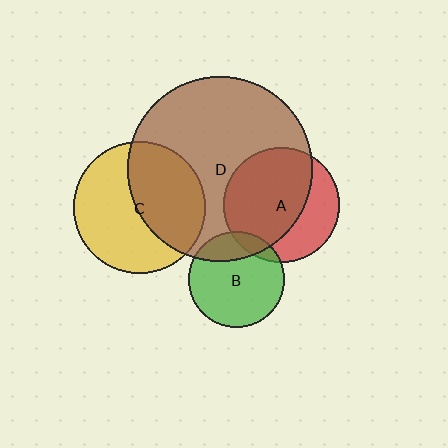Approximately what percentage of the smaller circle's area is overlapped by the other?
Approximately 10%.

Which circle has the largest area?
Circle D (brown).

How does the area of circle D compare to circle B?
Approximately 3.8 times.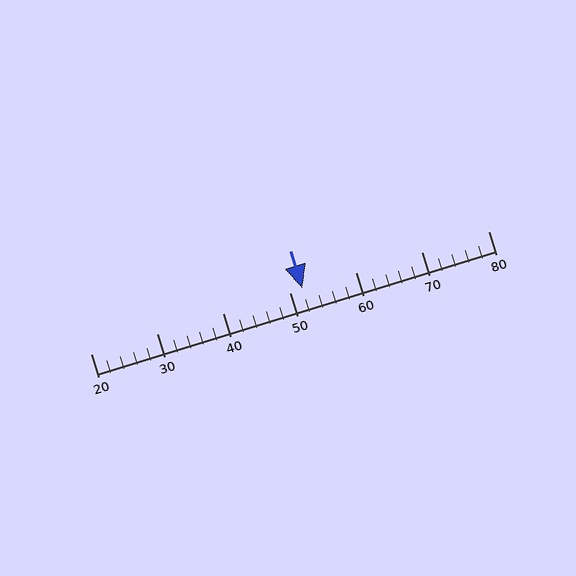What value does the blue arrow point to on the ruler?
The blue arrow points to approximately 52.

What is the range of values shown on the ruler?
The ruler shows values from 20 to 80.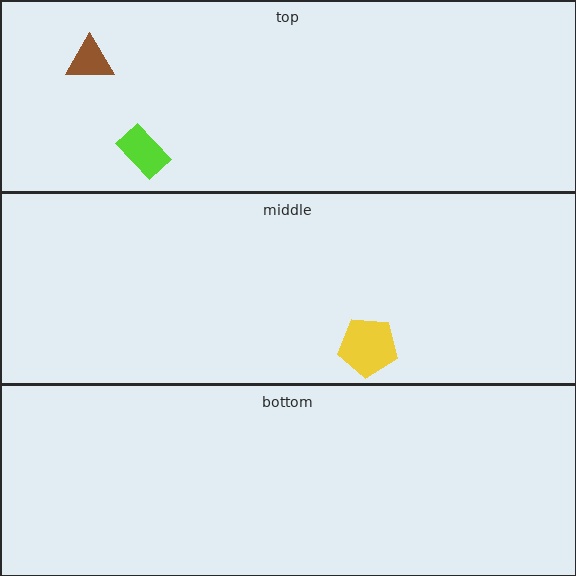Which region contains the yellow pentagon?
The middle region.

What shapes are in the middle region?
The yellow pentagon.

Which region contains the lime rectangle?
The top region.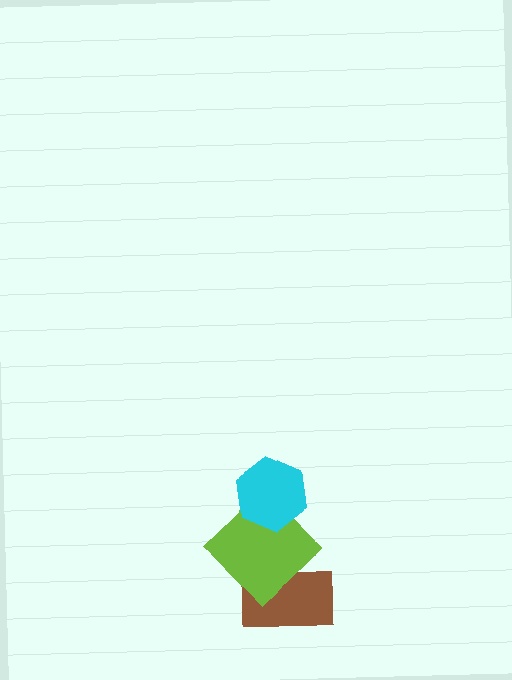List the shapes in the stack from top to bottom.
From top to bottom: the cyan hexagon, the lime diamond, the brown rectangle.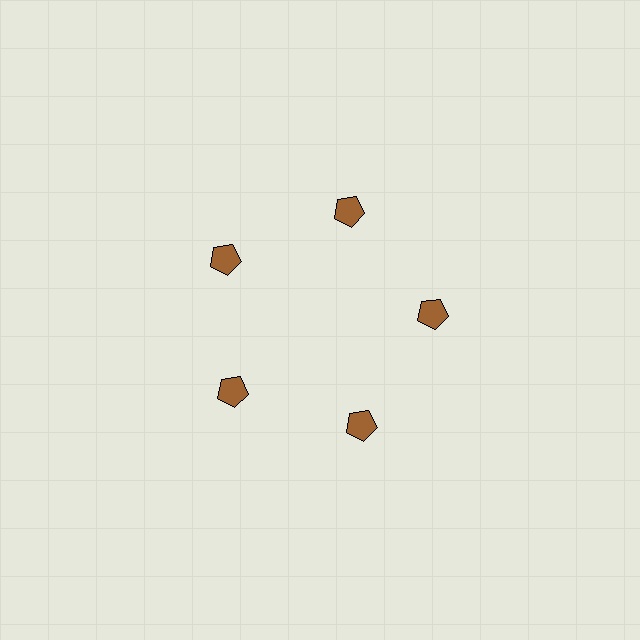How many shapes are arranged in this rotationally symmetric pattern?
There are 5 shapes, arranged in 5 groups of 1.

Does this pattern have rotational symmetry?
Yes, this pattern has 5-fold rotational symmetry. It looks the same after rotating 72 degrees around the center.